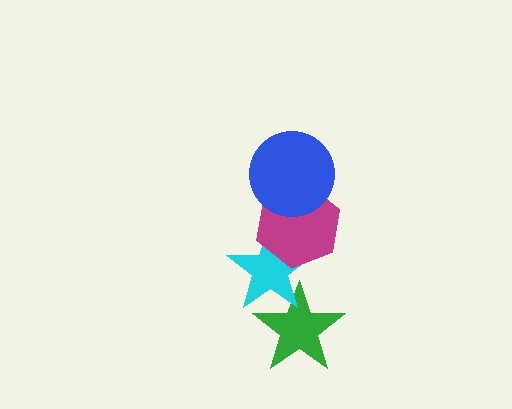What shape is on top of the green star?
The cyan star is on top of the green star.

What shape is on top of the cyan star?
The magenta hexagon is on top of the cyan star.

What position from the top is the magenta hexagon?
The magenta hexagon is 2nd from the top.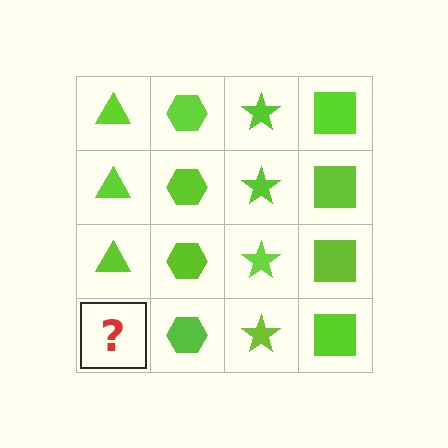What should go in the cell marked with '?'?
The missing cell should contain a lime triangle.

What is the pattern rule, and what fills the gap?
The rule is that each column has a consistent shape. The gap should be filled with a lime triangle.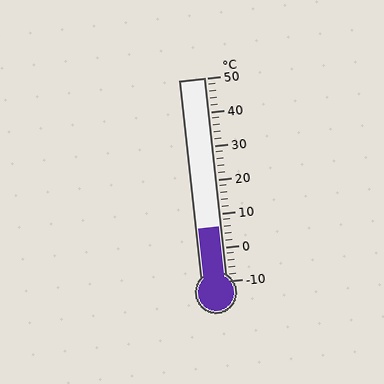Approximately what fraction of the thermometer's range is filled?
The thermometer is filled to approximately 25% of its range.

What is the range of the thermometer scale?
The thermometer scale ranges from -10°C to 50°C.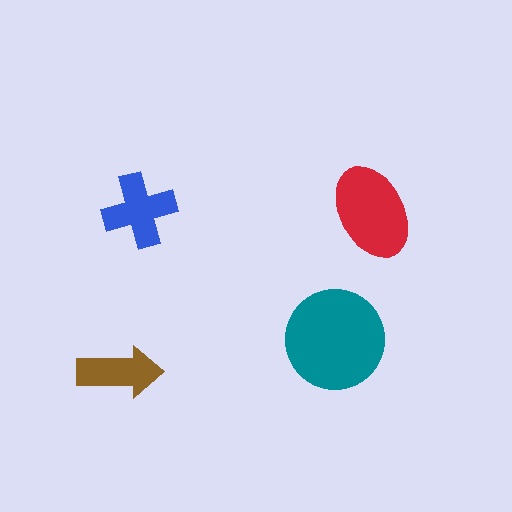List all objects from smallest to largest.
The brown arrow, the blue cross, the red ellipse, the teal circle.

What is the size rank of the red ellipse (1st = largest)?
2nd.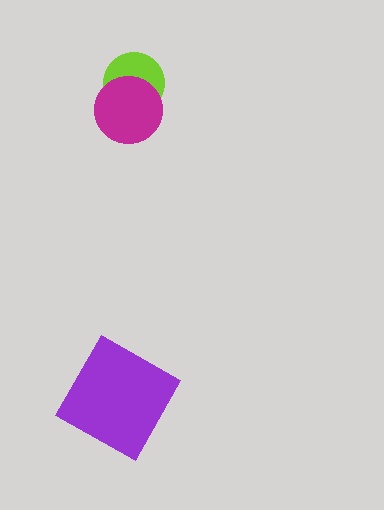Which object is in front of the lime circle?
The magenta circle is in front of the lime circle.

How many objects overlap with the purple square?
0 objects overlap with the purple square.